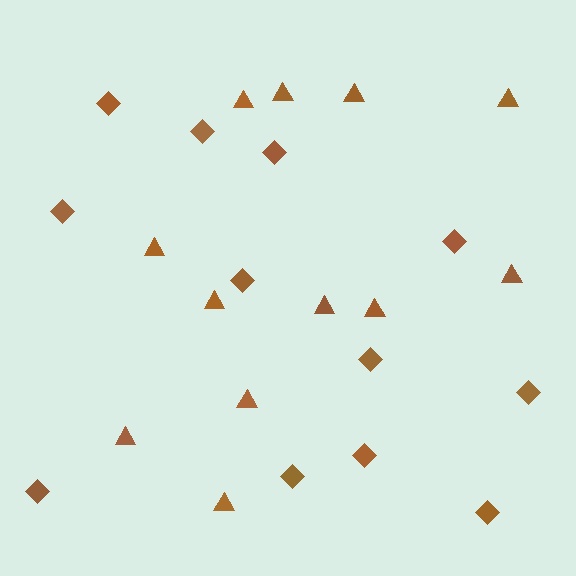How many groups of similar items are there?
There are 2 groups: one group of diamonds (12) and one group of triangles (12).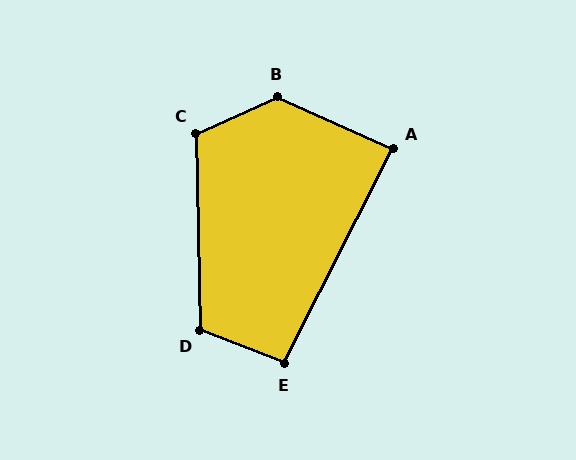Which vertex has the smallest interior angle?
A, at approximately 87 degrees.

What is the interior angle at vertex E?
Approximately 96 degrees (obtuse).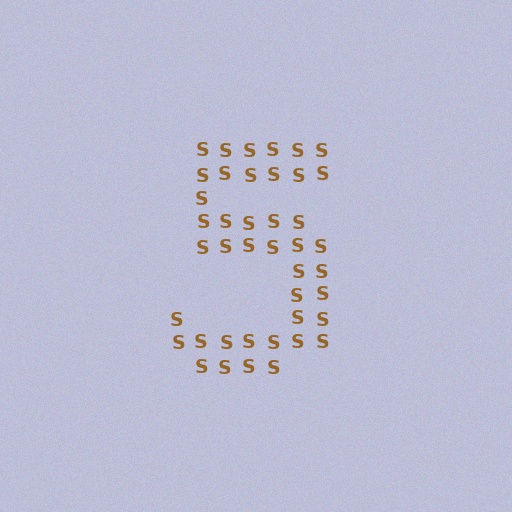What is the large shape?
The large shape is the digit 5.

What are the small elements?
The small elements are letter S's.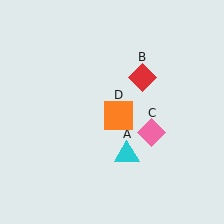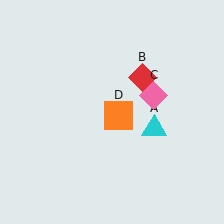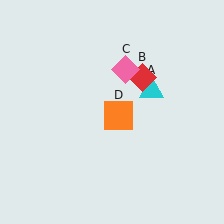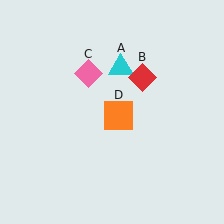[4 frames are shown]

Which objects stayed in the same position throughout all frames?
Red diamond (object B) and orange square (object D) remained stationary.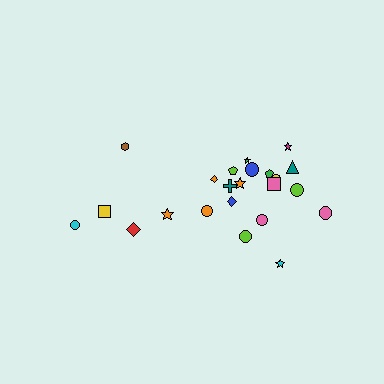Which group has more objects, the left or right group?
The right group.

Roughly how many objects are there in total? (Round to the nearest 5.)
Roughly 25 objects in total.